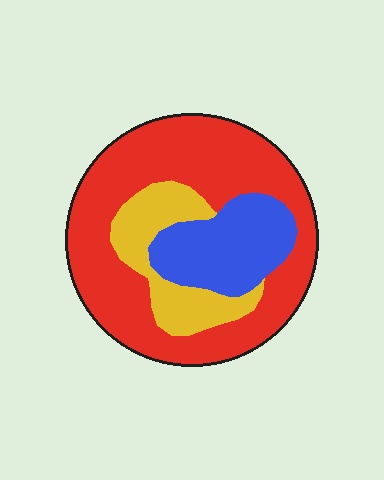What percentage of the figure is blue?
Blue takes up about one fifth (1/5) of the figure.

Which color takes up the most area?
Red, at roughly 60%.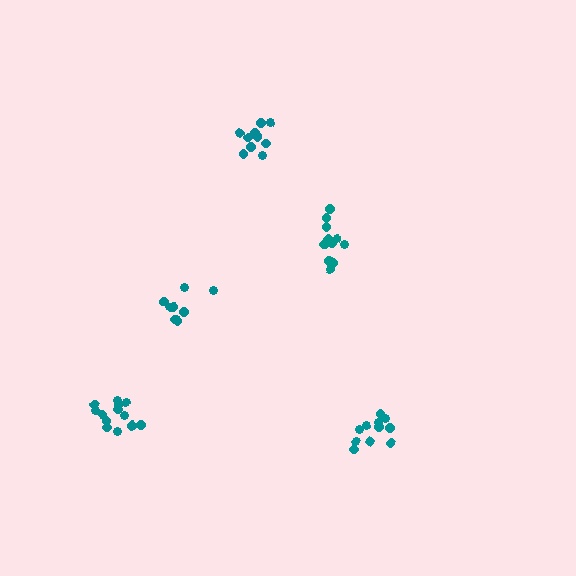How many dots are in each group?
Group 1: 14 dots, Group 2: 14 dots, Group 3: 9 dots, Group 4: 10 dots, Group 5: 11 dots (58 total).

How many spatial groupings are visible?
There are 5 spatial groupings.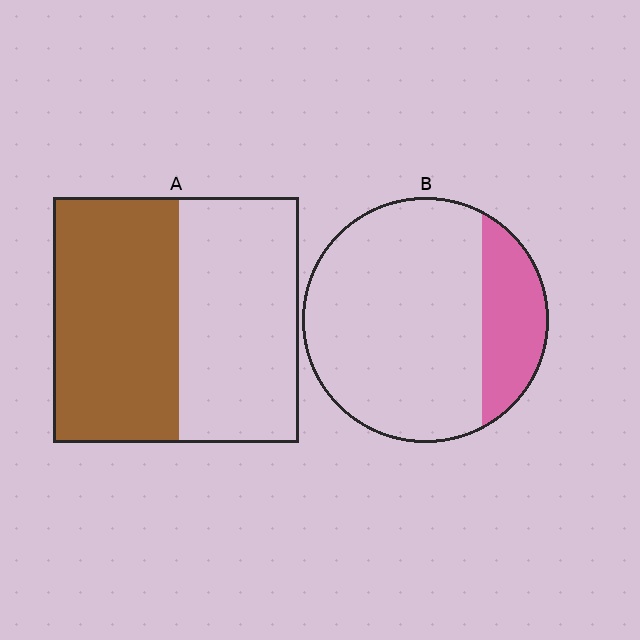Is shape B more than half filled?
No.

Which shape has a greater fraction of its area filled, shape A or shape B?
Shape A.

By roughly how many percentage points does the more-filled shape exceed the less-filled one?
By roughly 30 percentage points (A over B).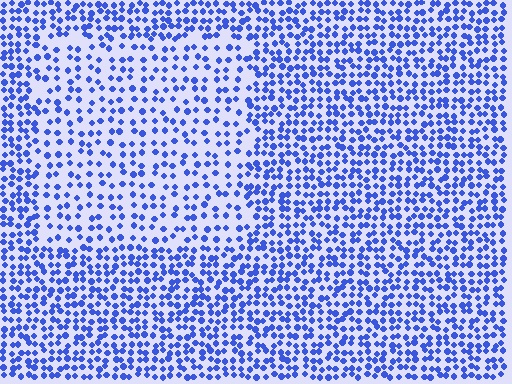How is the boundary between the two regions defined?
The boundary is defined by a change in element density (approximately 1.8x ratio). All elements are the same color, size, and shape.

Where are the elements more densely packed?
The elements are more densely packed outside the rectangle boundary.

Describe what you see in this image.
The image contains small blue elements arranged at two different densities. A rectangle-shaped region is visible where the elements are less densely packed than the surrounding area.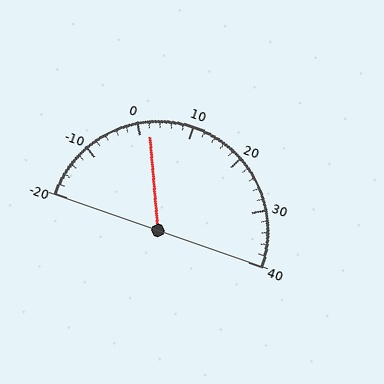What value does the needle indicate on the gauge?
The needle indicates approximately 2.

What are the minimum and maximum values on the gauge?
The gauge ranges from -20 to 40.